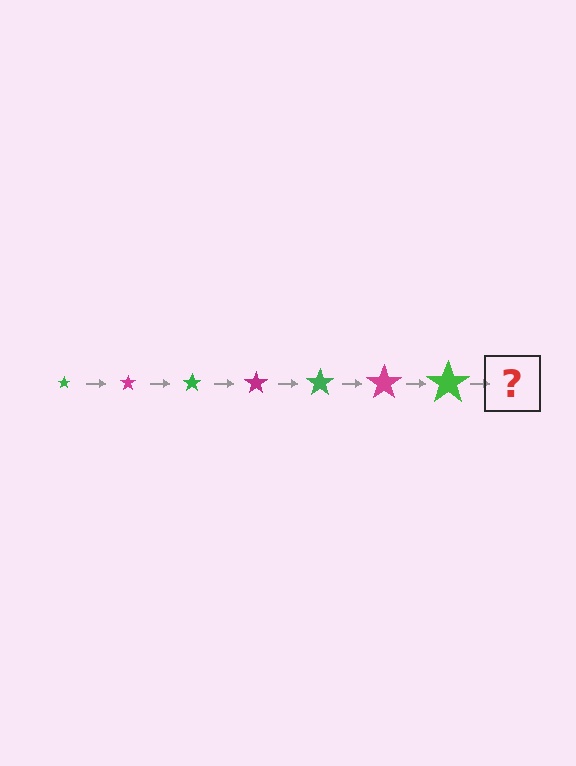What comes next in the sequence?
The next element should be a magenta star, larger than the previous one.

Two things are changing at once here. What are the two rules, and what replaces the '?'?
The two rules are that the star grows larger each step and the color cycles through green and magenta. The '?' should be a magenta star, larger than the previous one.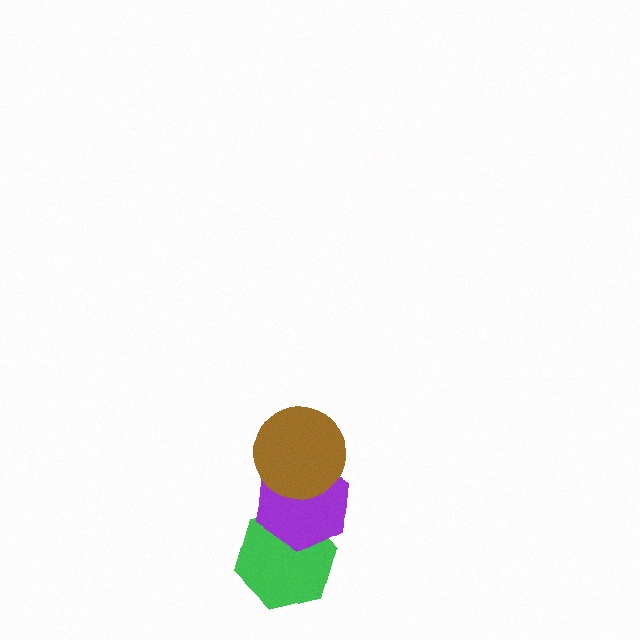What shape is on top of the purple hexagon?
The brown circle is on top of the purple hexagon.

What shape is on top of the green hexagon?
The purple hexagon is on top of the green hexagon.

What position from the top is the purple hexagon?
The purple hexagon is 2nd from the top.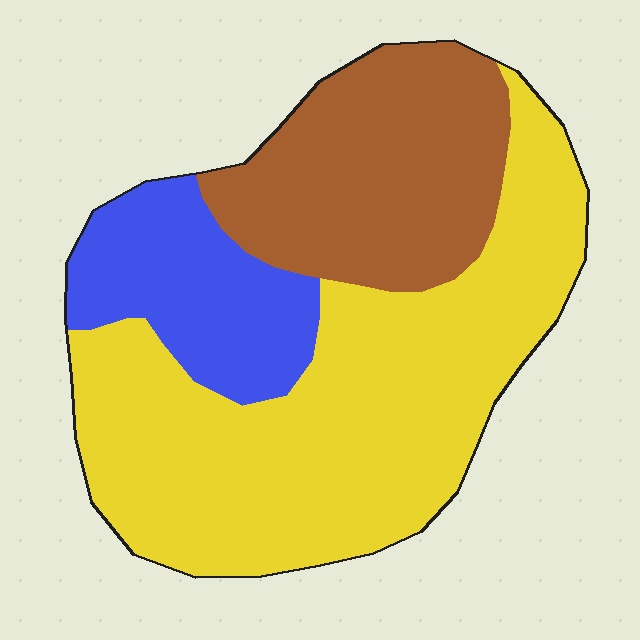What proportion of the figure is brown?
Brown takes up between a quarter and a half of the figure.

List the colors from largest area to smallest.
From largest to smallest: yellow, brown, blue.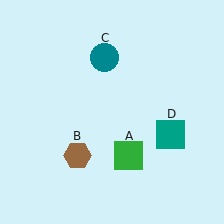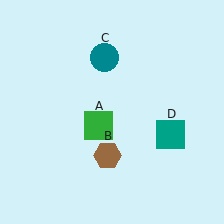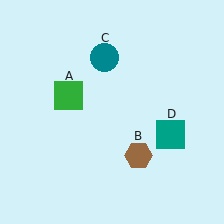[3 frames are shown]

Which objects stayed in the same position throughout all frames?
Teal circle (object C) and teal square (object D) remained stationary.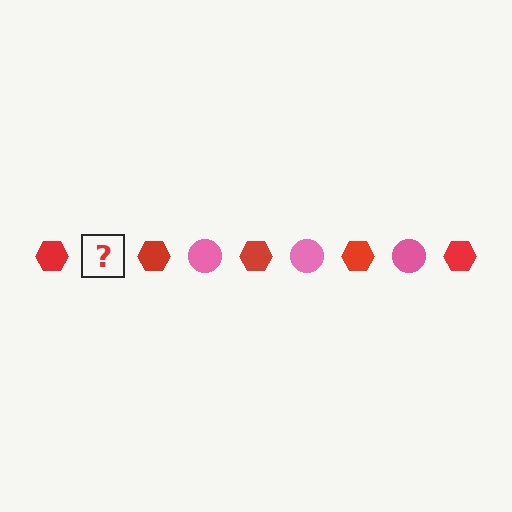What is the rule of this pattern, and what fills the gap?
The rule is that the pattern alternates between red hexagon and pink circle. The gap should be filled with a pink circle.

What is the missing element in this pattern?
The missing element is a pink circle.